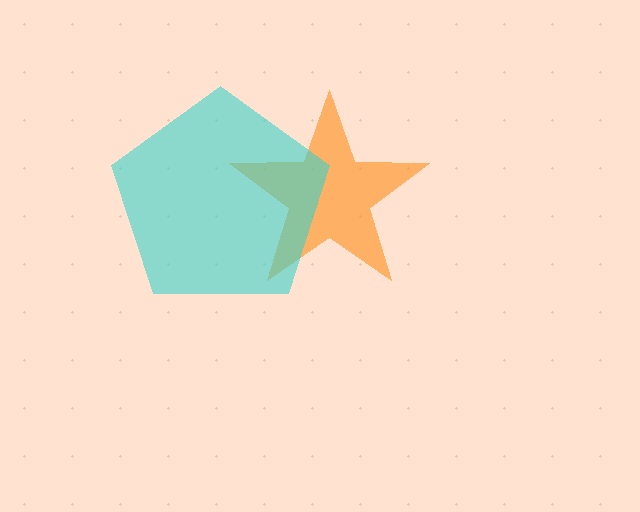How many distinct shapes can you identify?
There are 2 distinct shapes: an orange star, a cyan pentagon.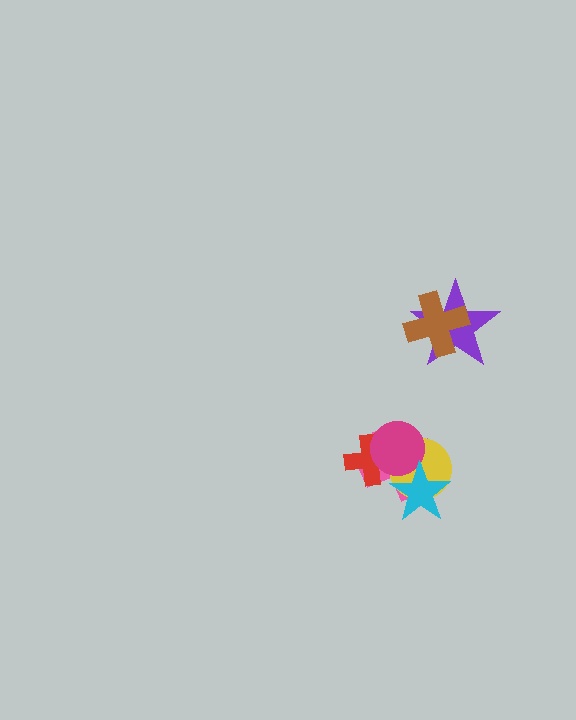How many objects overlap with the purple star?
1 object overlaps with the purple star.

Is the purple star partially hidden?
Yes, it is partially covered by another shape.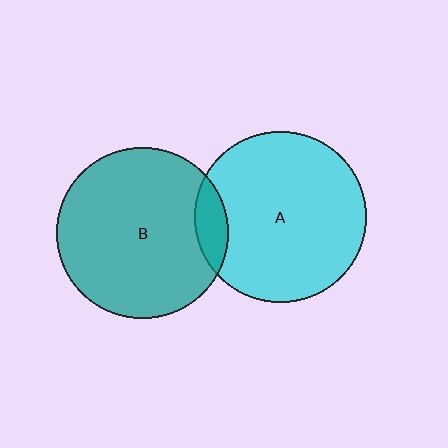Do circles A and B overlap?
Yes.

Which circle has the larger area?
Circle B (teal).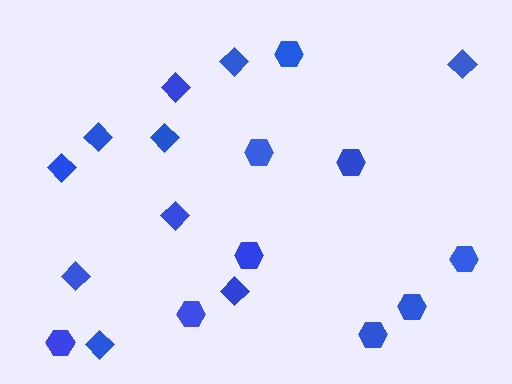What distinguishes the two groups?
There are 2 groups: one group of diamonds (10) and one group of hexagons (9).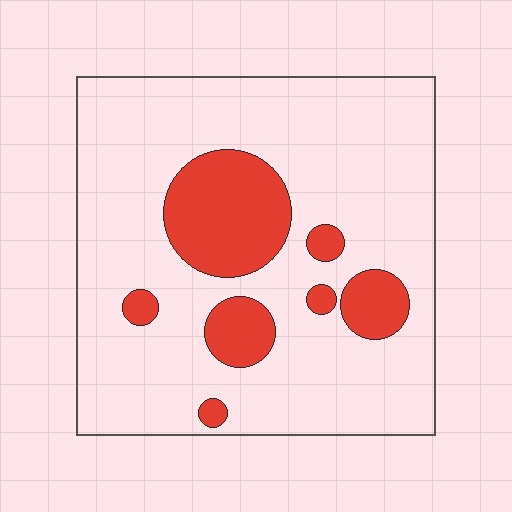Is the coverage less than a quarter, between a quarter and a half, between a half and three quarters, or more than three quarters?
Less than a quarter.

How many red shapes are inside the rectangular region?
7.